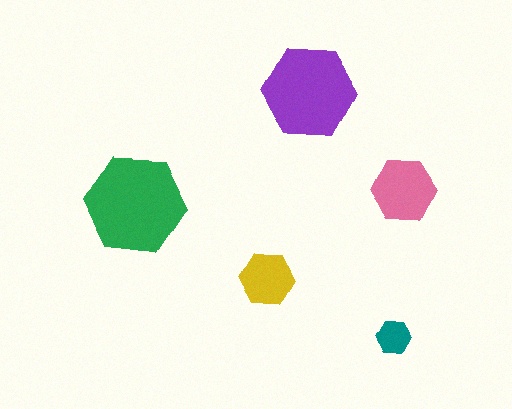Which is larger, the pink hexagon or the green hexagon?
The green one.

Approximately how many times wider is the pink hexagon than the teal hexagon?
About 2 times wider.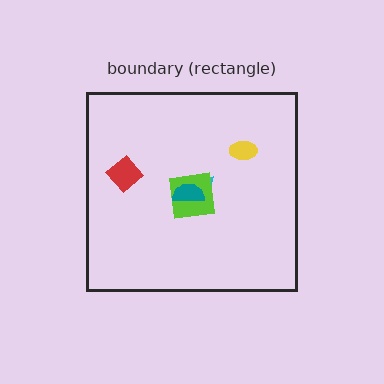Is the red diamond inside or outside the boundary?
Inside.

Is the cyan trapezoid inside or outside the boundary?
Inside.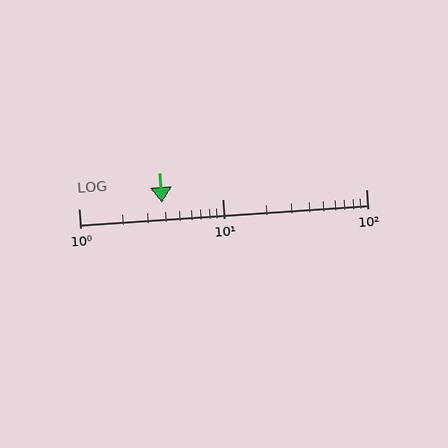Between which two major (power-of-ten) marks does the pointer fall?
The pointer is between 1 and 10.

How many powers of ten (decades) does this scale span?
The scale spans 2 decades, from 1 to 100.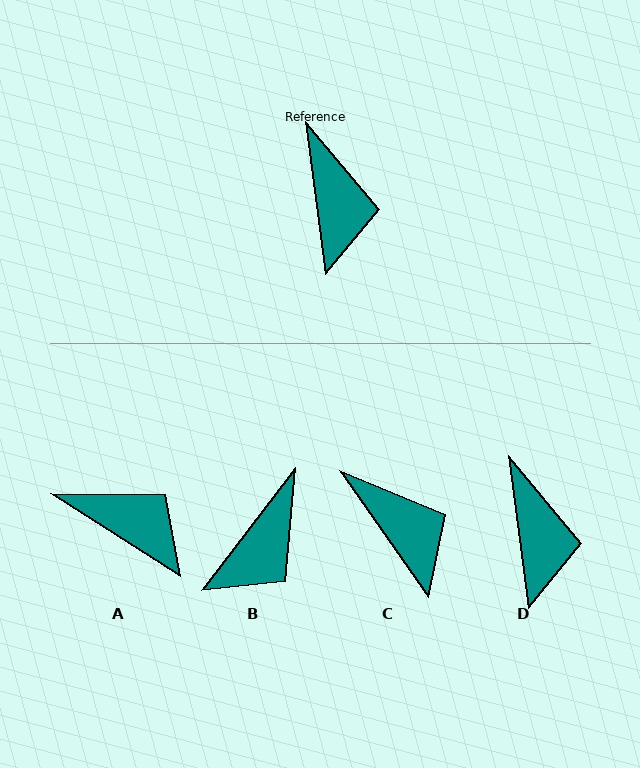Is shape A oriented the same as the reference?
No, it is off by about 50 degrees.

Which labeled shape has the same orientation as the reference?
D.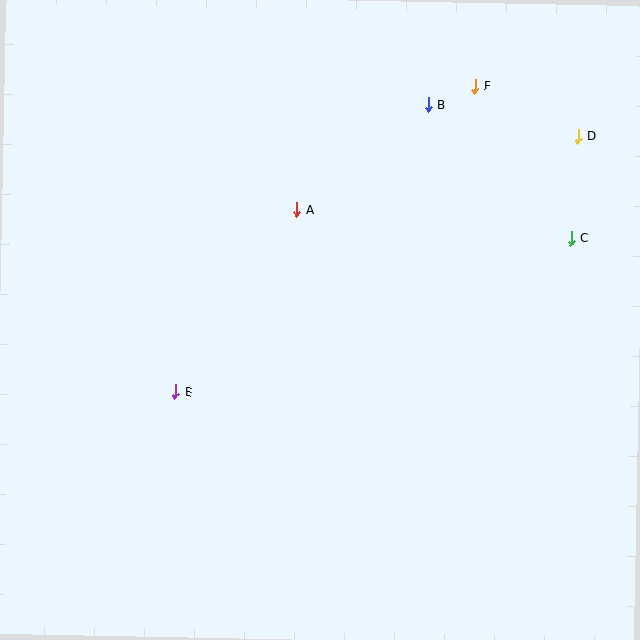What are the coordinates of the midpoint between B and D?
The midpoint between B and D is at (503, 120).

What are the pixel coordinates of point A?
Point A is at (297, 209).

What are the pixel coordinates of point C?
Point C is at (571, 238).